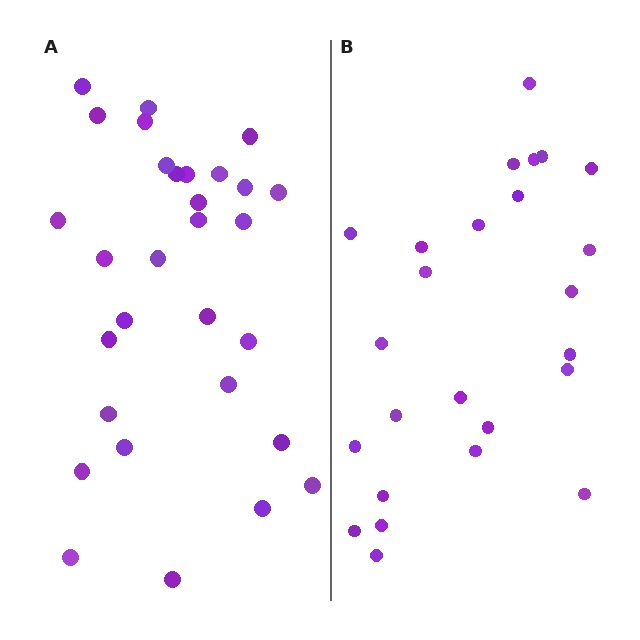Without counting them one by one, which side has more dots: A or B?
Region A (the left region) has more dots.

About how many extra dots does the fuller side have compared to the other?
Region A has about 5 more dots than region B.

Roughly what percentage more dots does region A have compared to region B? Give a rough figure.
About 20% more.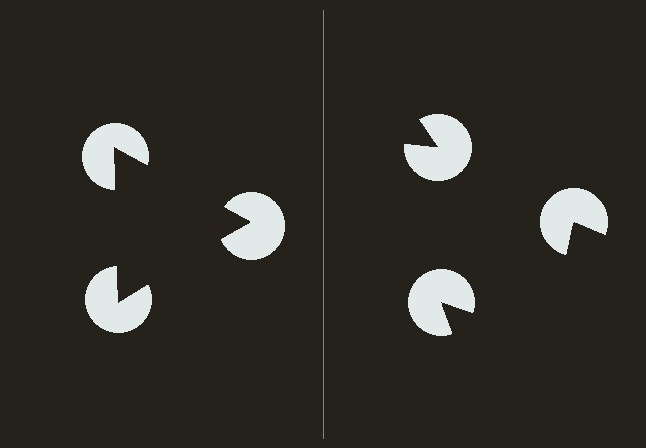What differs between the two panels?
The pac-man discs are positioned identically on both sides; only the wedge orientations differ. On the left they align to a triangle; on the right they are misaligned.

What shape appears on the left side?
An illusory triangle.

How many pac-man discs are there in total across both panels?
6 — 3 on each side.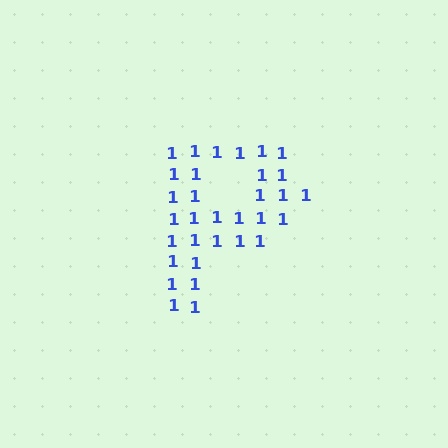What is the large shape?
The large shape is the letter P.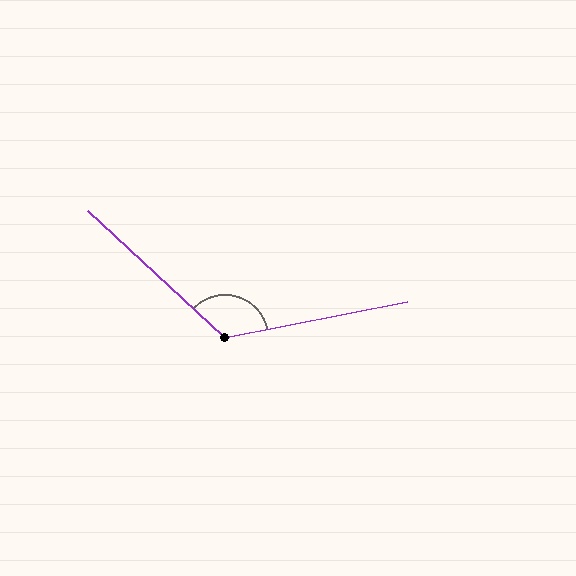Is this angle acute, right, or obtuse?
It is obtuse.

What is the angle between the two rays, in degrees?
Approximately 126 degrees.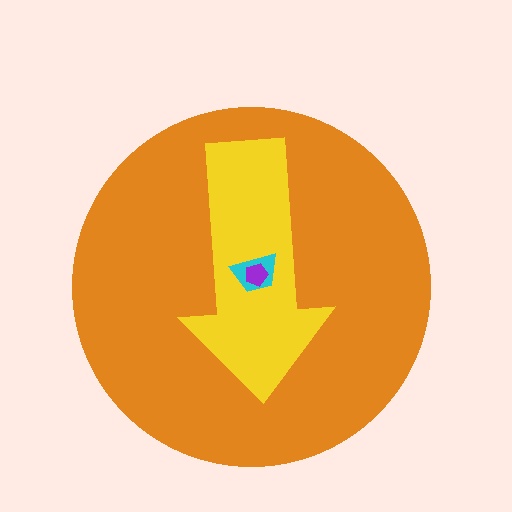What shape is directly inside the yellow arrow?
The cyan trapezoid.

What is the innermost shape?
The purple pentagon.